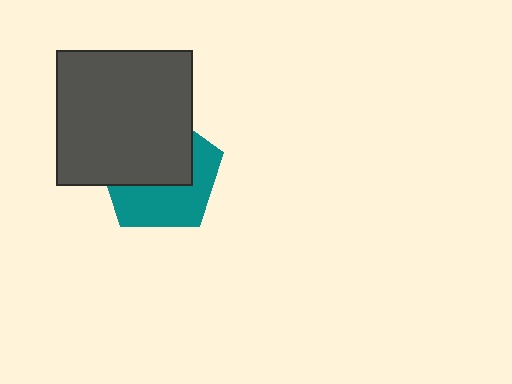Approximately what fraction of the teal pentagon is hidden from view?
Roughly 53% of the teal pentagon is hidden behind the dark gray square.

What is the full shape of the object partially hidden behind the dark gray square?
The partially hidden object is a teal pentagon.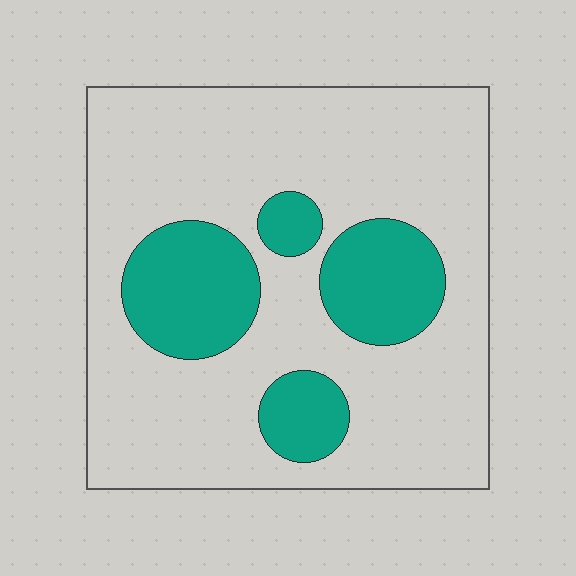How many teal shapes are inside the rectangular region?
4.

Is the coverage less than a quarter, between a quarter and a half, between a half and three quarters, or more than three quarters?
Less than a quarter.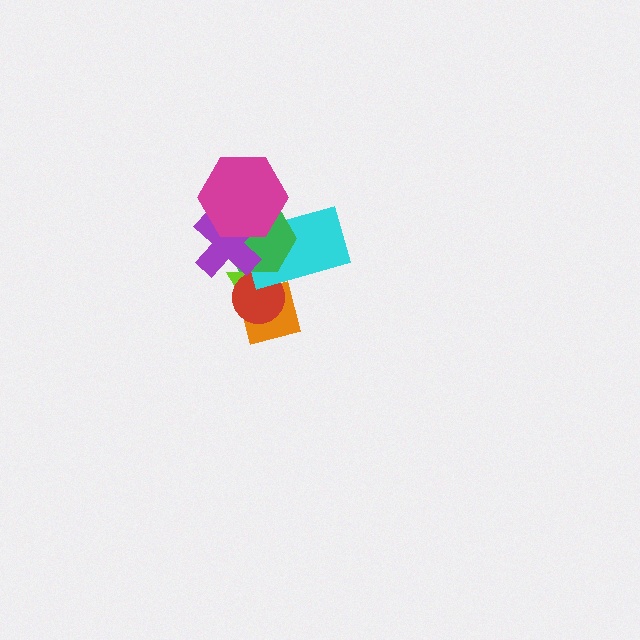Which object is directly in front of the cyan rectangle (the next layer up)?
The green hexagon is directly in front of the cyan rectangle.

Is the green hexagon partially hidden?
Yes, it is partially covered by another shape.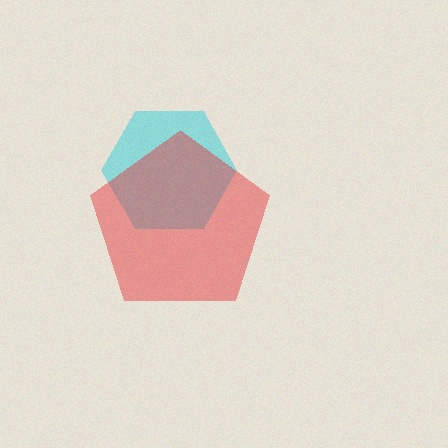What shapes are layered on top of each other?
The layered shapes are: a cyan hexagon, a red pentagon.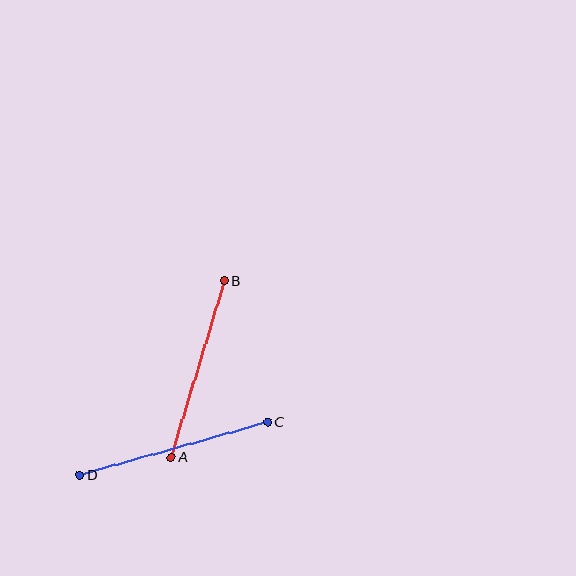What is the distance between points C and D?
The distance is approximately 196 pixels.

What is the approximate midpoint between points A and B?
The midpoint is at approximately (198, 369) pixels.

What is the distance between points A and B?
The distance is approximately 185 pixels.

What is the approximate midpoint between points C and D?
The midpoint is at approximately (174, 448) pixels.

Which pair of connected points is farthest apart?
Points C and D are farthest apart.